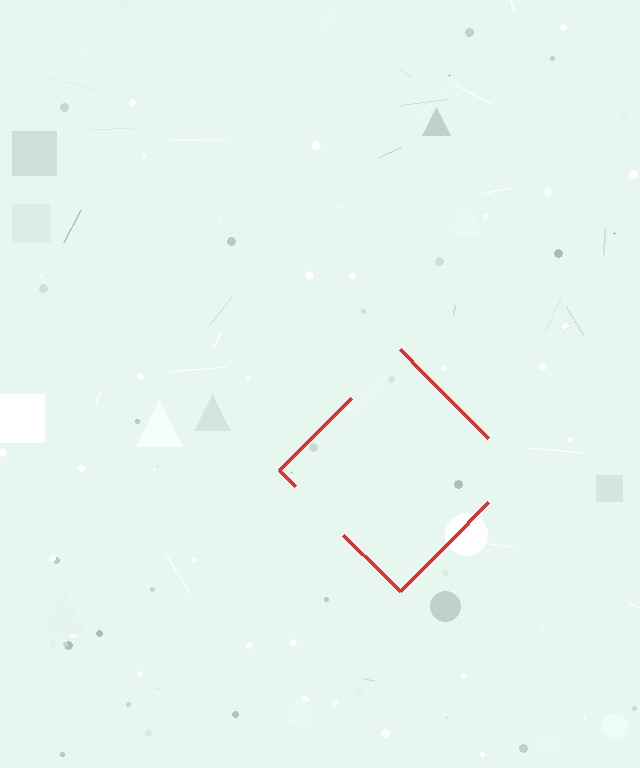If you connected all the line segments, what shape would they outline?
They would outline a diamond.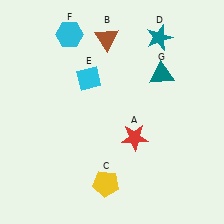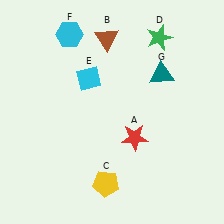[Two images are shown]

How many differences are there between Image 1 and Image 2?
There is 1 difference between the two images.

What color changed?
The star (D) changed from teal in Image 1 to green in Image 2.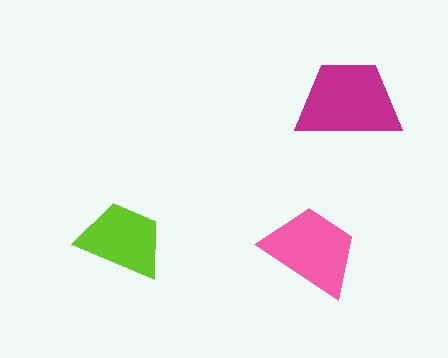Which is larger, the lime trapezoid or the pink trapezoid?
The pink one.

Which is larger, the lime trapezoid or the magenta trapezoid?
The magenta one.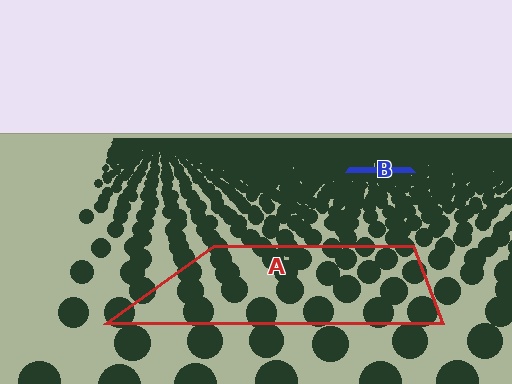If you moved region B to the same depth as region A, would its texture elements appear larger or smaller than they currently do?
They would appear larger. At a closer depth, the same texture elements are projected at a bigger on-screen size.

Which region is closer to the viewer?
Region A is closer. The texture elements there are larger and more spread out.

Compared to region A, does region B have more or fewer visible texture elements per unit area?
Region B has more texture elements per unit area — they are packed more densely because it is farther away.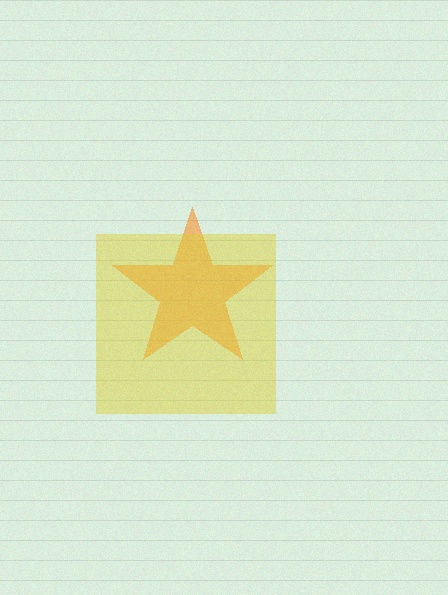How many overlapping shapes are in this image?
There are 2 overlapping shapes in the image.